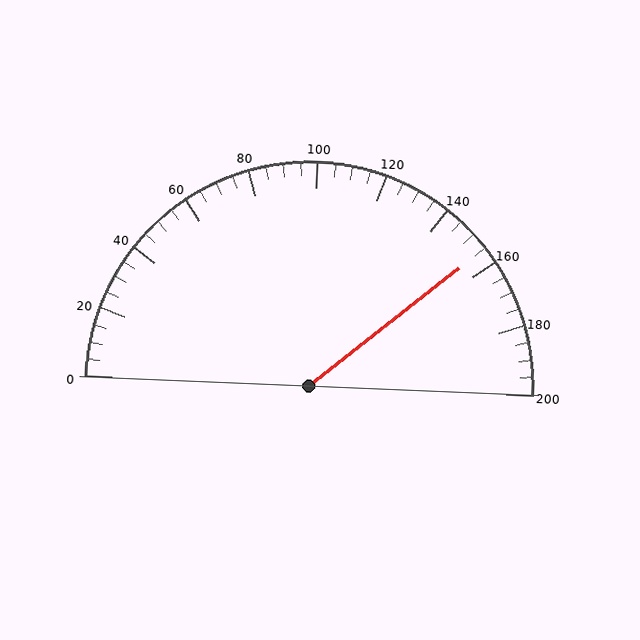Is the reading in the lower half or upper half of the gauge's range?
The reading is in the upper half of the range (0 to 200).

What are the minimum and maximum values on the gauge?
The gauge ranges from 0 to 200.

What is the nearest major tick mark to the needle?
The nearest major tick mark is 160.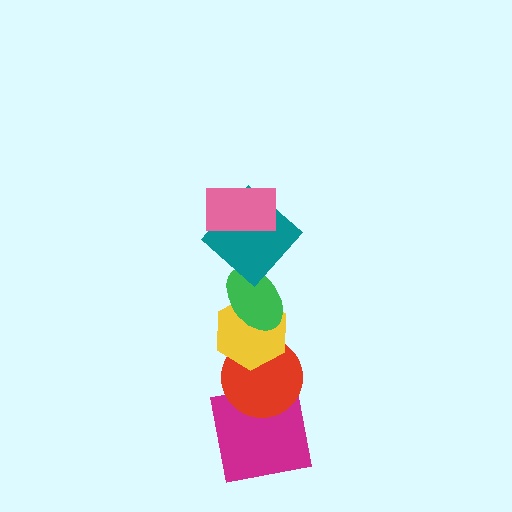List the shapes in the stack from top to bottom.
From top to bottom: the pink rectangle, the teal diamond, the green ellipse, the yellow hexagon, the red circle, the magenta square.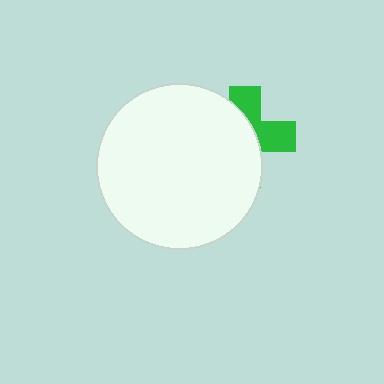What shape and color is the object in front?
The object in front is a white circle.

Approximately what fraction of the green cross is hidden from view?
Roughly 62% of the green cross is hidden behind the white circle.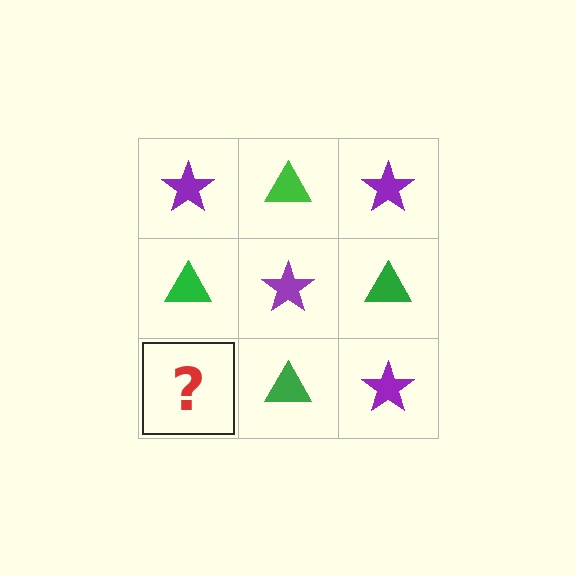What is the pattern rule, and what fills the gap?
The rule is that it alternates purple star and green triangle in a checkerboard pattern. The gap should be filled with a purple star.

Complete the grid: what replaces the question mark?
The question mark should be replaced with a purple star.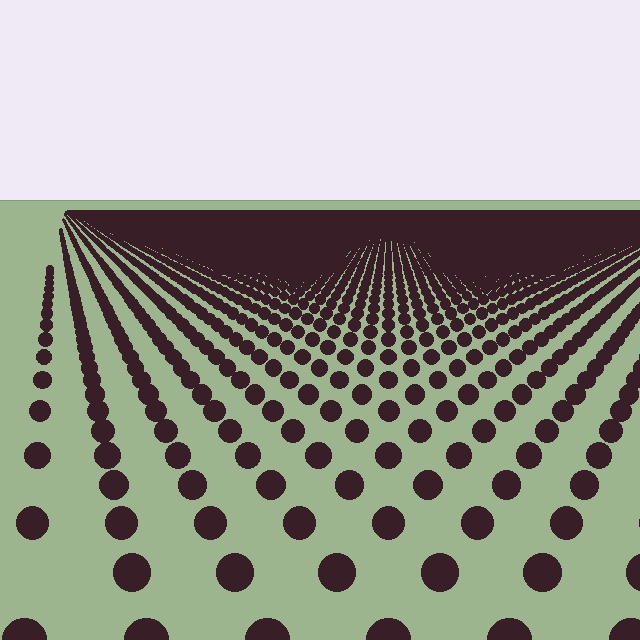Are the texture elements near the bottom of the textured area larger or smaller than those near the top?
Larger. Near the bottom, elements are closer to the viewer and appear at a bigger on-screen size.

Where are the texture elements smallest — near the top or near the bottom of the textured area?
Near the top.